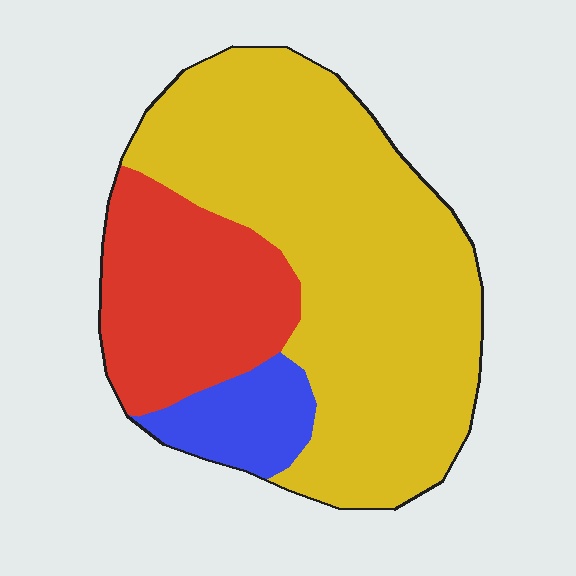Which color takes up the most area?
Yellow, at roughly 65%.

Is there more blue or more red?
Red.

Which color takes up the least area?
Blue, at roughly 10%.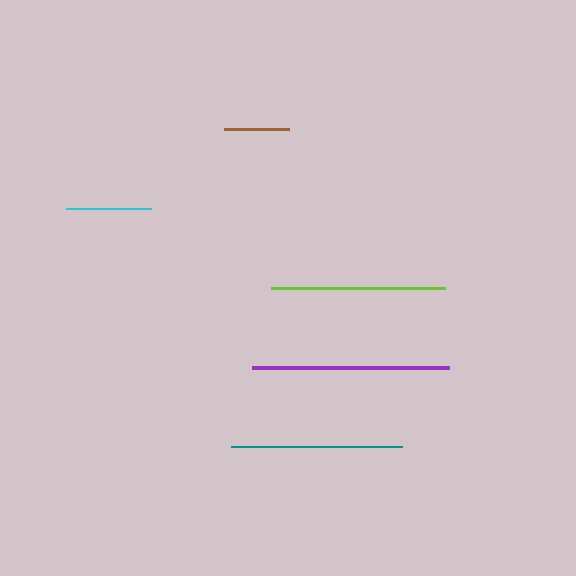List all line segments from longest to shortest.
From longest to shortest: purple, lime, teal, cyan, brown.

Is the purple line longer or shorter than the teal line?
The purple line is longer than the teal line.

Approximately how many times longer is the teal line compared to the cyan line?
The teal line is approximately 2.0 times the length of the cyan line.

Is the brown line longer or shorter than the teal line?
The teal line is longer than the brown line.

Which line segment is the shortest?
The brown line is the shortest at approximately 66 pixels.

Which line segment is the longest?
The purple line is the longest at approximately 198 pixels.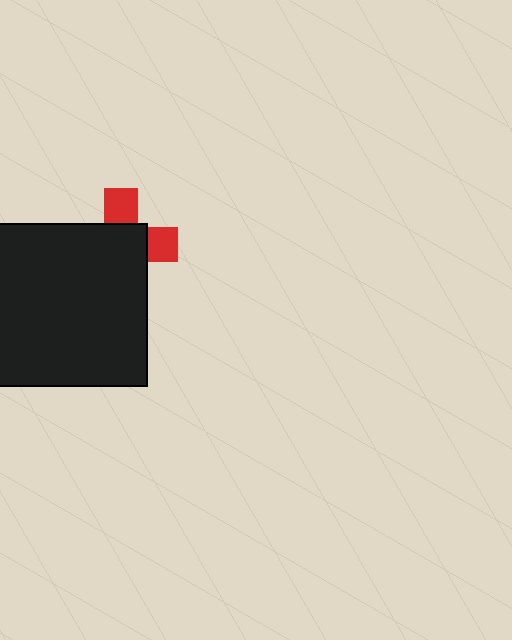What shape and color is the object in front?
The object in front is a black rectangle.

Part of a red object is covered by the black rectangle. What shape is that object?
It is a cross.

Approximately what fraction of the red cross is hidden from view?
Roughly 66% of the red cross is hidden behind the black rectangle.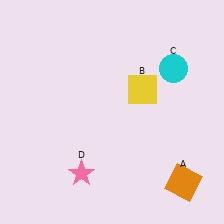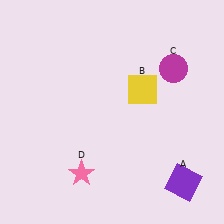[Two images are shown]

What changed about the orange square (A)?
In Image 1, A is orange. In Image 2, it changed to purple.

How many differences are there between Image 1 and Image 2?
There are 2 differences between the two images.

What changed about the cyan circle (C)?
In Image 1, C is cyan. In Image 2, it changed to magenta.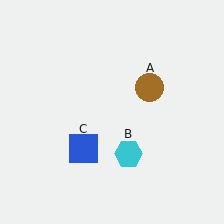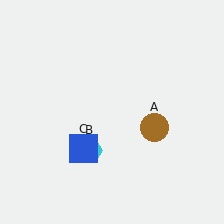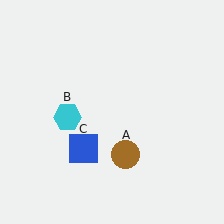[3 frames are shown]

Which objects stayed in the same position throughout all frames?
Blue square (object C) remained stationary.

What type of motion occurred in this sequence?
The brown circle (object A), cyan hexagon (object B) rotated clockwise around the center of the scene.